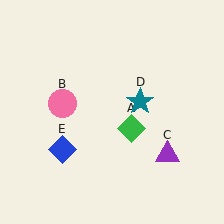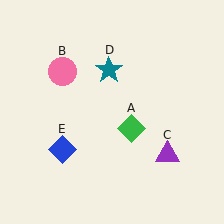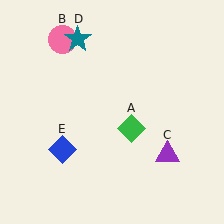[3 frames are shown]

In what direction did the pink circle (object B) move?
The pink circle (object B) moved up.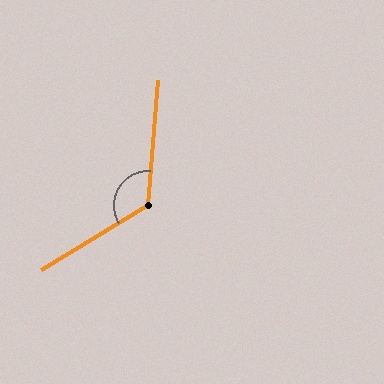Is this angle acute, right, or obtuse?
It is obtuse.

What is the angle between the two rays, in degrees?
Approximately 126 degrees.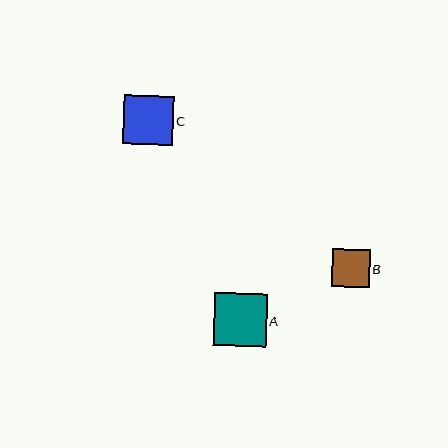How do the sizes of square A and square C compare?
Square A and square C are approximately the same size.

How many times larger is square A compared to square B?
Square A is approximately 1.4 times the size of square B.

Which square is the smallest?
Square B is the smallest with a size of approximately 38 pixels.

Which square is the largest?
Square A is the largest with a size of approximately 53 pixels.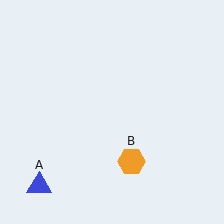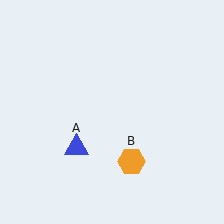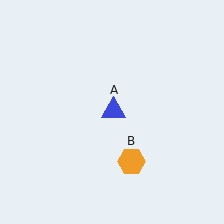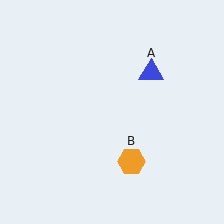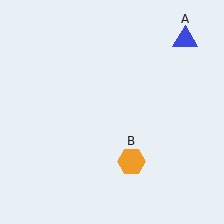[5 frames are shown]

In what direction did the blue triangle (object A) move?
The blue triangle (object A) moved up and to the right.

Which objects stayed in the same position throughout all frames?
Orange hexagon (object B) remained stationary.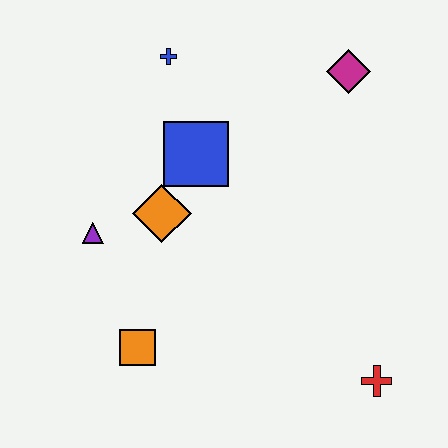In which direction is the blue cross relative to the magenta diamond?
The blue cross is to the left of the magenta diamond.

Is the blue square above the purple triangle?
Yes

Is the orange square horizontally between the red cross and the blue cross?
No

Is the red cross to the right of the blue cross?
Yes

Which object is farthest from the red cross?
The blue cross is farthest from the red cross.